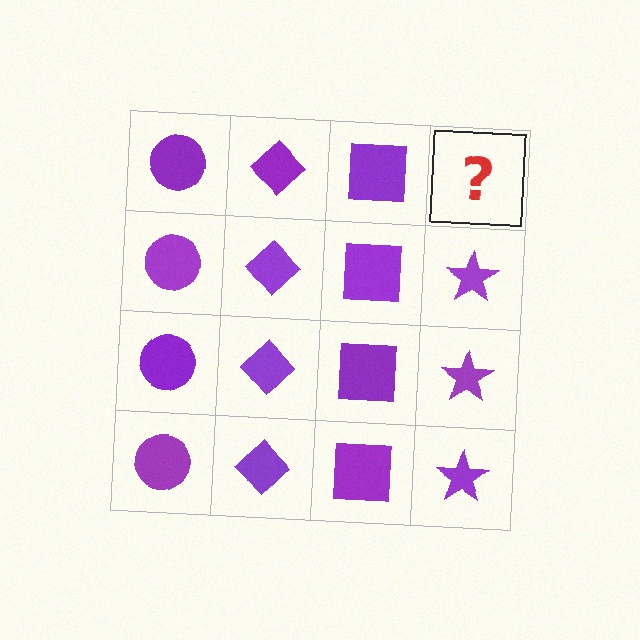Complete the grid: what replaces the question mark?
The question mark should be replaced with a purple star.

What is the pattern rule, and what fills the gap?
The rule is that each column has a consistent shape. The gap should be filled with a purple star.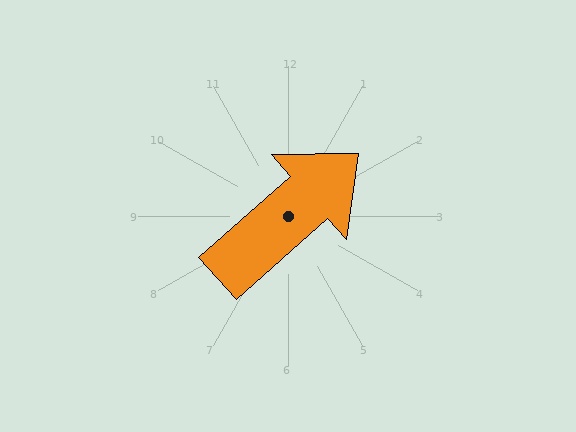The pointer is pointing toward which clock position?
Roughly 2 o'clock.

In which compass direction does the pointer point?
Northeast.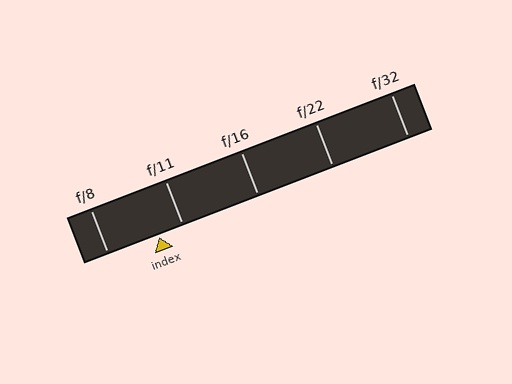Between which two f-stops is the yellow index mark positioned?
The index mark is between f/8 and f/11.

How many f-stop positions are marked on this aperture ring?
There are 5 f-stop positions marked.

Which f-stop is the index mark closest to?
The index mark is closest to f/11.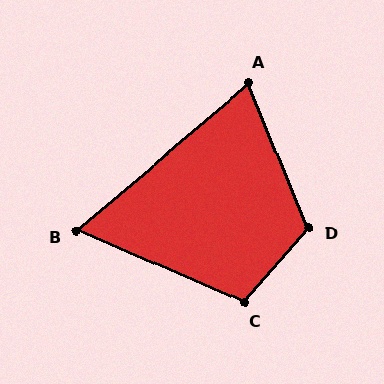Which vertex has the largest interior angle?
D, at approximately 116 degrees.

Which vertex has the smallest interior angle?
B, at approximately 64 degrees.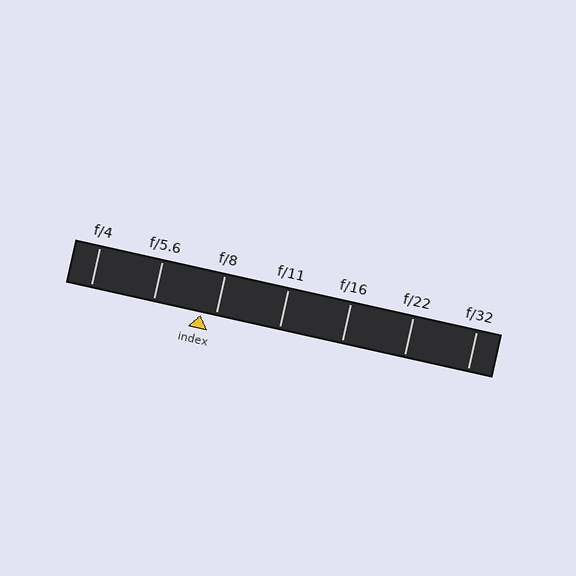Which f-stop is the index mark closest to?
The index mark is closest to f/8.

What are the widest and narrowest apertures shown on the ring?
The widest aperture shown is f/4 and the narrowest is f/32.